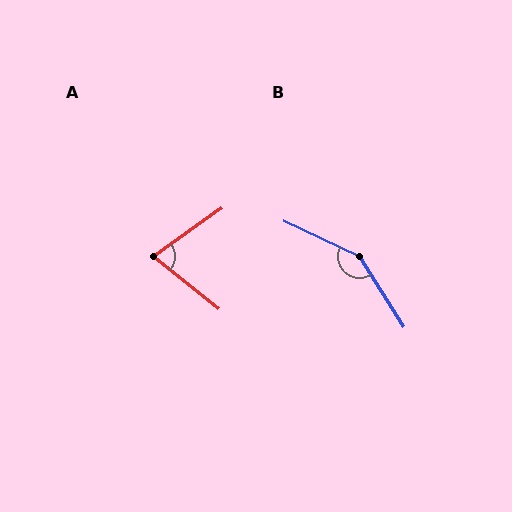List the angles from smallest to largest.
A (74°), B (148°).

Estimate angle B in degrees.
Approximately 148 degrees.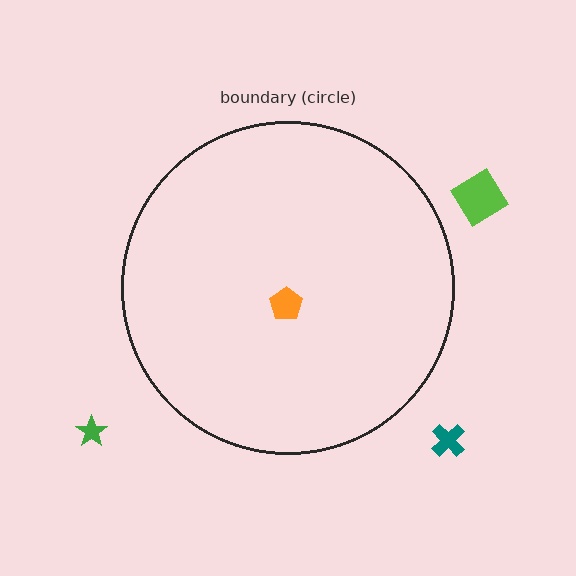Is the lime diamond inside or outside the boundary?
Outside.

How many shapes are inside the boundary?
1 inside, 3 outside.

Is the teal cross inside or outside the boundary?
Outside.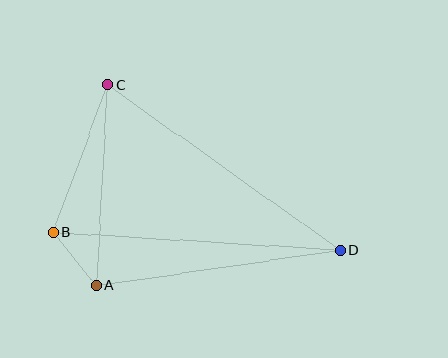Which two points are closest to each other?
Points A and B are closest to each other.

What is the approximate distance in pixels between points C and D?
The distance between C and D is approximately 285 pixels.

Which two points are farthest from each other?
Points B and D are farthest from each other.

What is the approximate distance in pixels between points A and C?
The distance between A and C is approximately 201 pixels.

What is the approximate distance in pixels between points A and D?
The distance between A and D is approximately 247 pixels.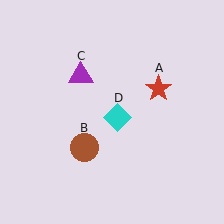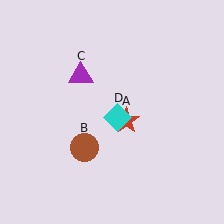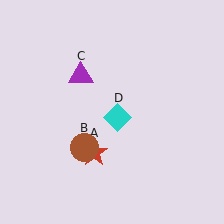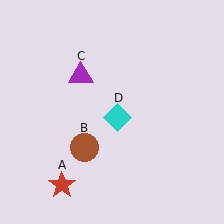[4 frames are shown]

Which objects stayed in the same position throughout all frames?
Brown circle (object B) and purple triangle (object C) and cyan diamond (object D) remained stationary.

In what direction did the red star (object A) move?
The red star (object A) moved down and to the left.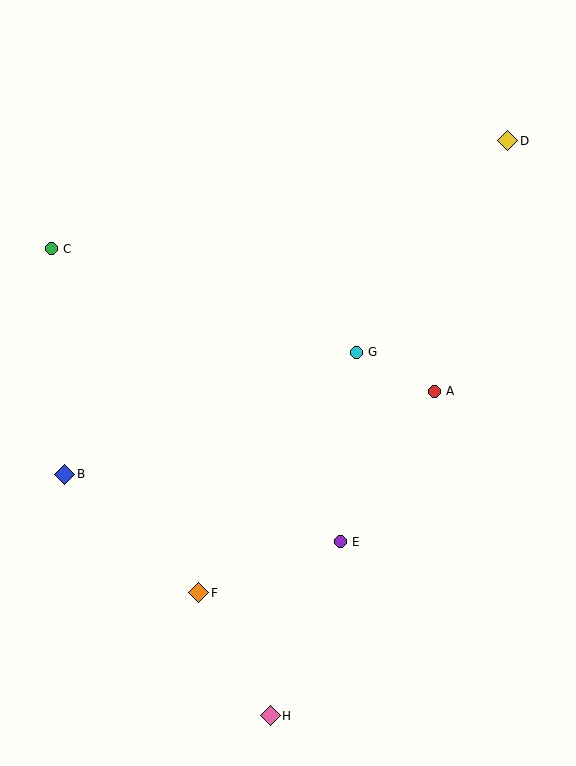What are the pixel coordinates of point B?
Point B is at (65, 474).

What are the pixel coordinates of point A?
Point A is at (434, 391).